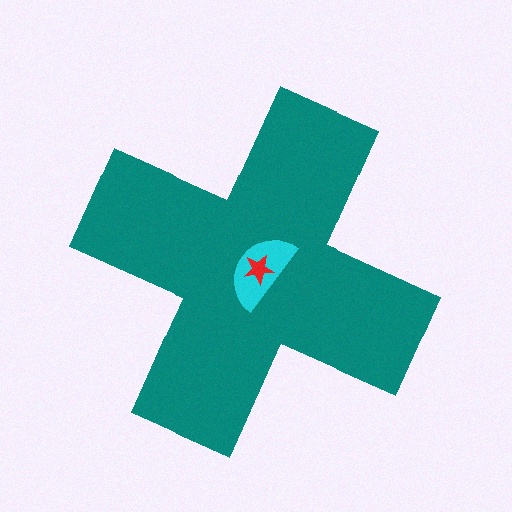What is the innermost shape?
The red star.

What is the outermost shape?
The teal cross.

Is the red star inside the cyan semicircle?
Yes.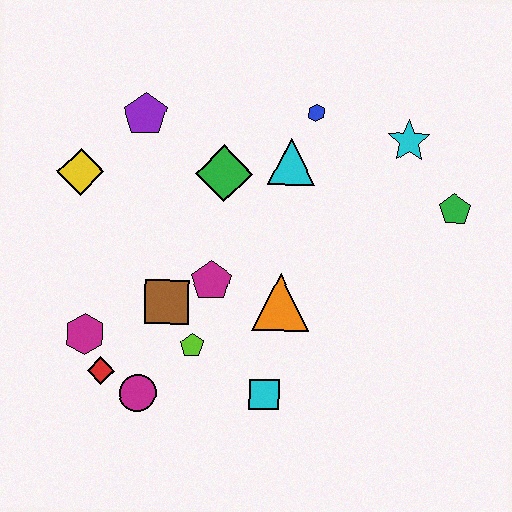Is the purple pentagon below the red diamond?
No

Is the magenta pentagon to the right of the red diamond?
Yes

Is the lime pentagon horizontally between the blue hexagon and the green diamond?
No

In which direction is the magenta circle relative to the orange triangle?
The magenta circle is to the left of the orange triangle.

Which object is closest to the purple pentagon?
The yellow diamond is closest to the purple pentagon.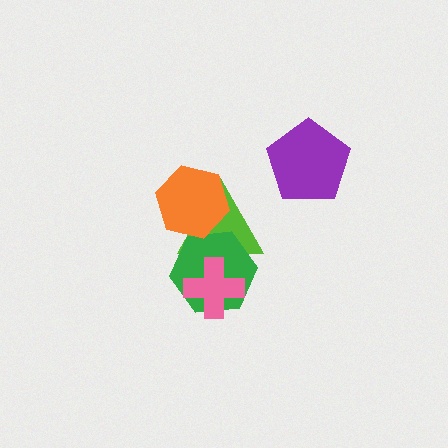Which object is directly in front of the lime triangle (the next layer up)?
The green hexagon is directly in front of the lime triangle.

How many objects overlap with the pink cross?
2 objects overlap with the pink cross.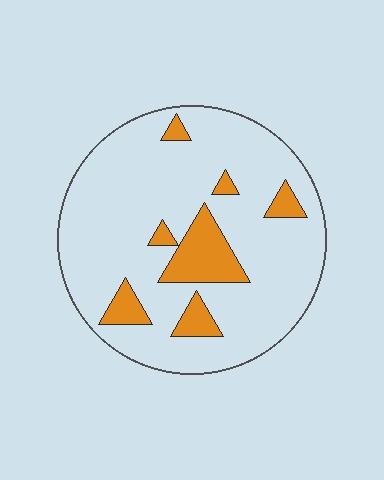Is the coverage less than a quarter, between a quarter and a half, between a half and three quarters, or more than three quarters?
Less than a quarter.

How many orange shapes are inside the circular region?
7.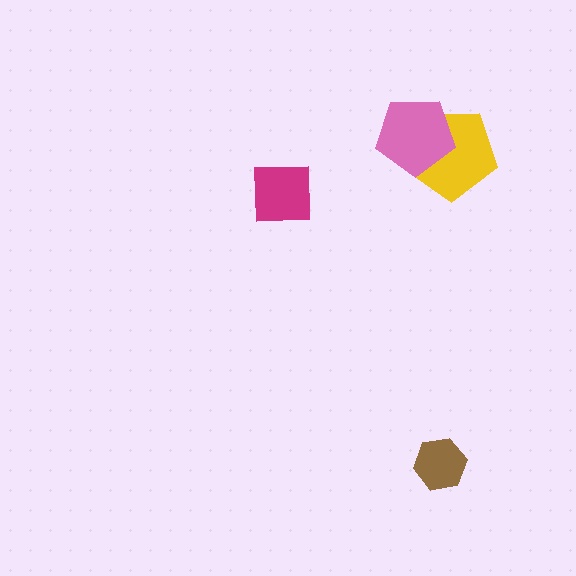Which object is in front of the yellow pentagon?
The pink pentagon is in front of the yellow pentagon.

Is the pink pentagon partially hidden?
No, no other shape covers it.